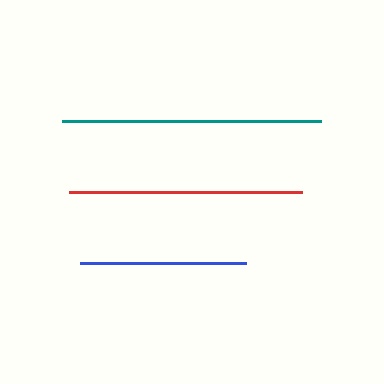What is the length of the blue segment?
The blue segment is approximately 165 pixels long.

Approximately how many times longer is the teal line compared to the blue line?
The teal line is approximately 1.6 times the length of the blue line.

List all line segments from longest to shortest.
From longest to shortest: teal, red, blue.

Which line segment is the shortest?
The blue line is the shortest at approximately 165 pixels.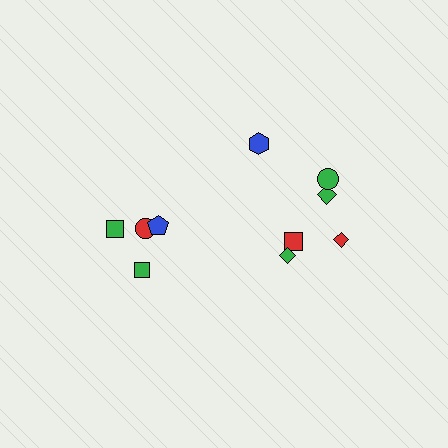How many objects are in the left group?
There are 4 objects.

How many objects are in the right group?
There are 6 objects.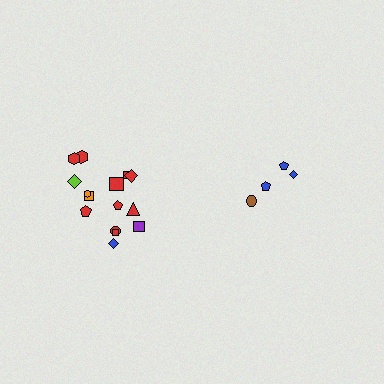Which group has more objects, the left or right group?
The left group.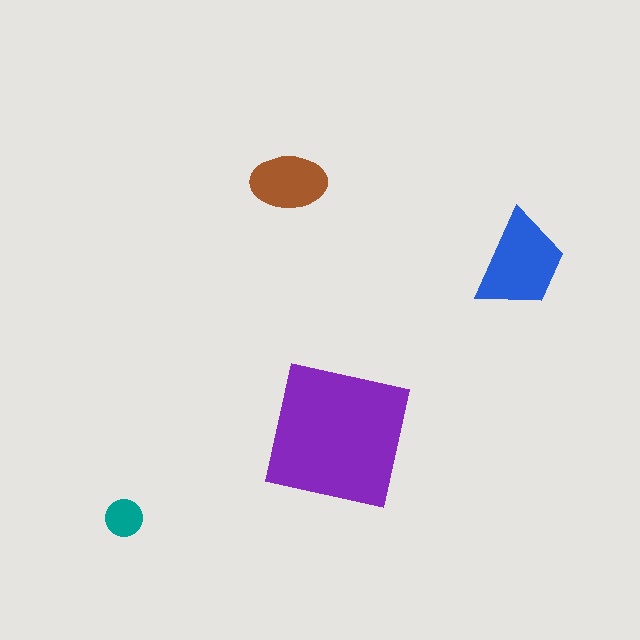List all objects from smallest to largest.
The teal circle, the brown ellipse, the blue trapezoid, the purple square.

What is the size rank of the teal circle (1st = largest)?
4th.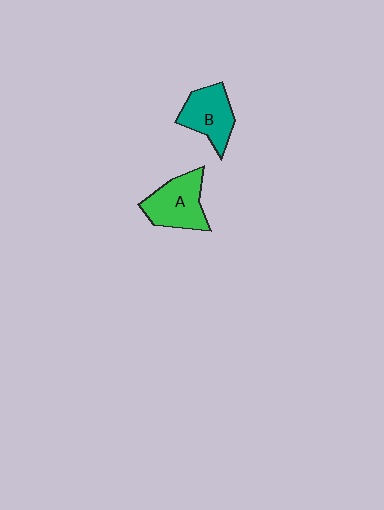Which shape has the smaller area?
Shape B (teal).